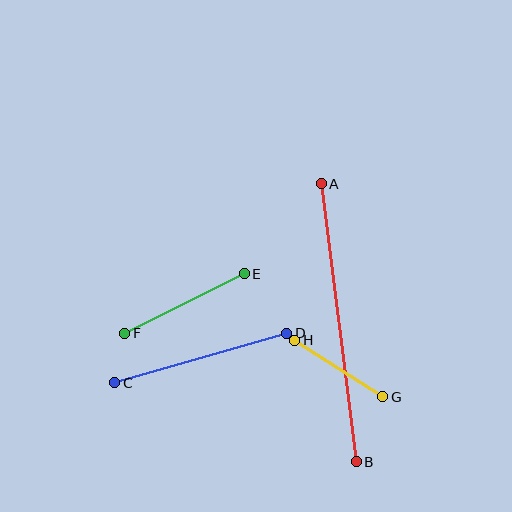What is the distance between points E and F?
The distance is approximately 134 pixels.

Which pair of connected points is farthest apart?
Points A and B are farthest apart.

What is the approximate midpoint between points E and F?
The midpoint is at approximately (185, 303) pixels.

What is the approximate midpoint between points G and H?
The midpoint is at approximately (339, 369) pixels.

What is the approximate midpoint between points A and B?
The midpoint is at approximately (339, 323) pixels.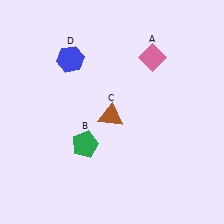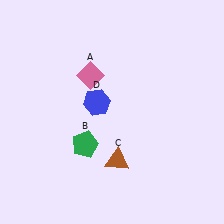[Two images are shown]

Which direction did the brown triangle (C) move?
The brown triangle (C) moved down.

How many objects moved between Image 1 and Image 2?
3 objects moved between the two images.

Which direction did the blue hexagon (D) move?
The blue hexagon (D) moved down.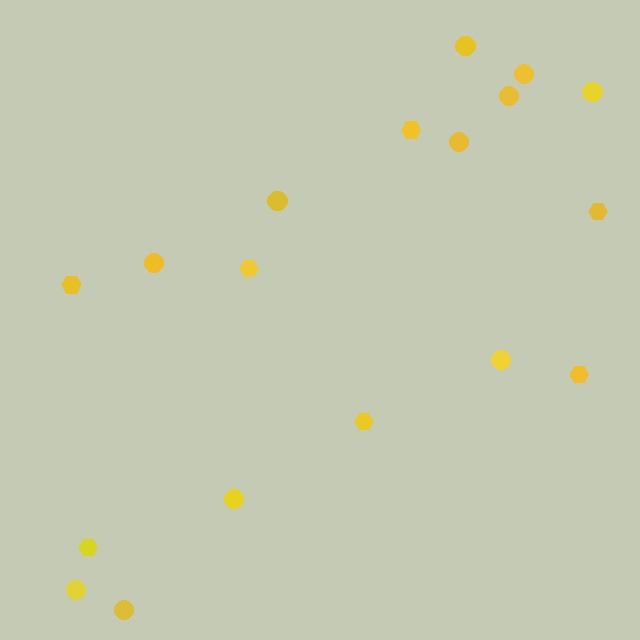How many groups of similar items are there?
There are 2 groups: one group of hexagons (7) and one group of circles (11).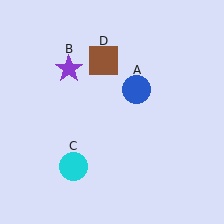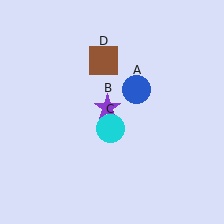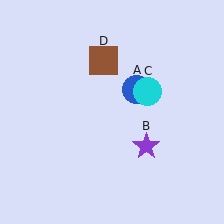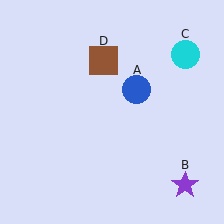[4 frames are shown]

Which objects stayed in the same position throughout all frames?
Blue circle (object A) and brown square (object D) remained stationary.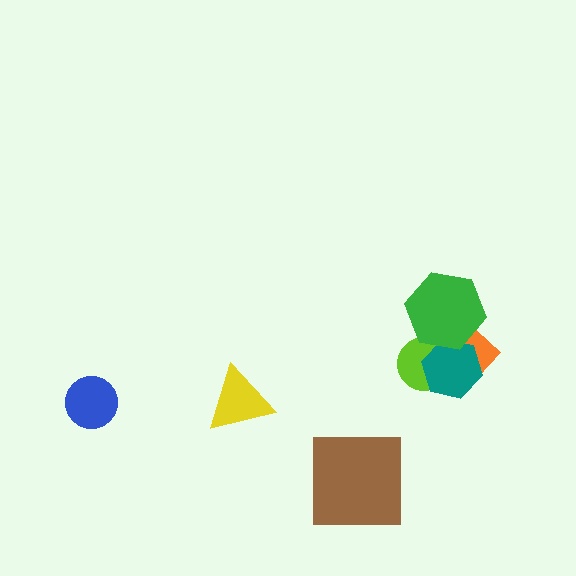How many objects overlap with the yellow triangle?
0 objects overlap with the yellow triangle.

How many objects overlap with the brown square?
0 objects overlap with the brown square.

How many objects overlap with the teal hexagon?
3 objects overlap with the teal hexagon.